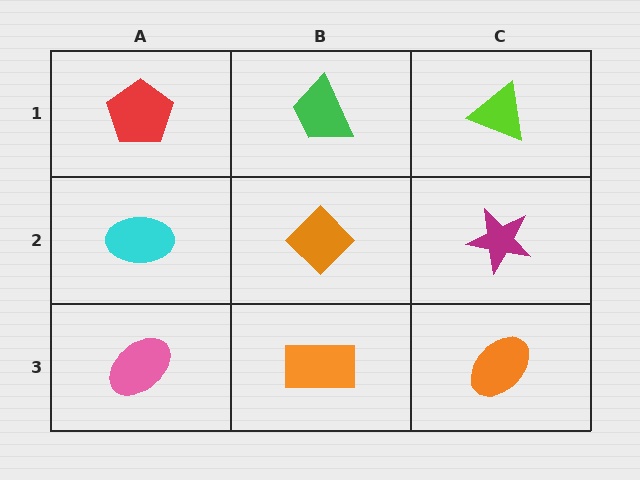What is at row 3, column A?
A pink ellipse.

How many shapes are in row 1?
3 shapes.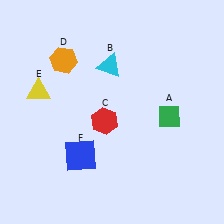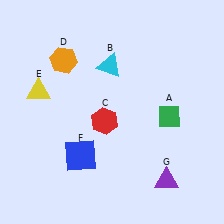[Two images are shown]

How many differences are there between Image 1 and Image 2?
There is 1 difference between the two images.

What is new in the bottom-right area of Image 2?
A purple triangle (G) was added in the bottom-right area of Image 2.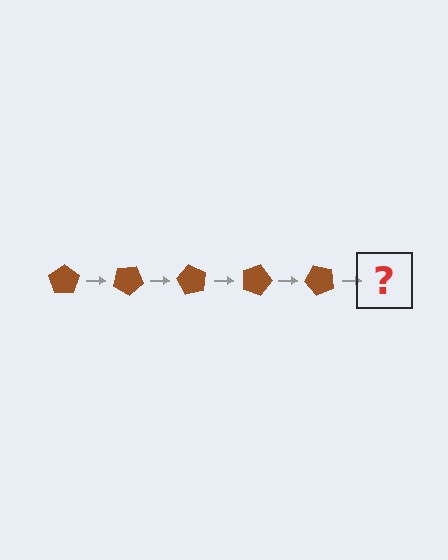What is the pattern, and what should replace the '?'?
The pattern is that the pentagon rotates 30 degrees each step. The '?' should be a brown pentagon rotated 150 degrees.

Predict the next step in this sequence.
The next step is a brown pentagon rotated 150 degrees.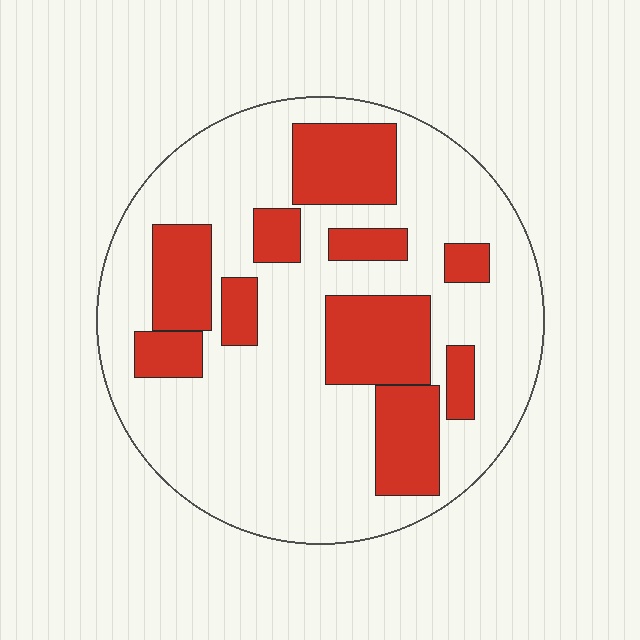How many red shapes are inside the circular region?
10.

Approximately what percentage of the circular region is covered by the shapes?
Approximately 30%.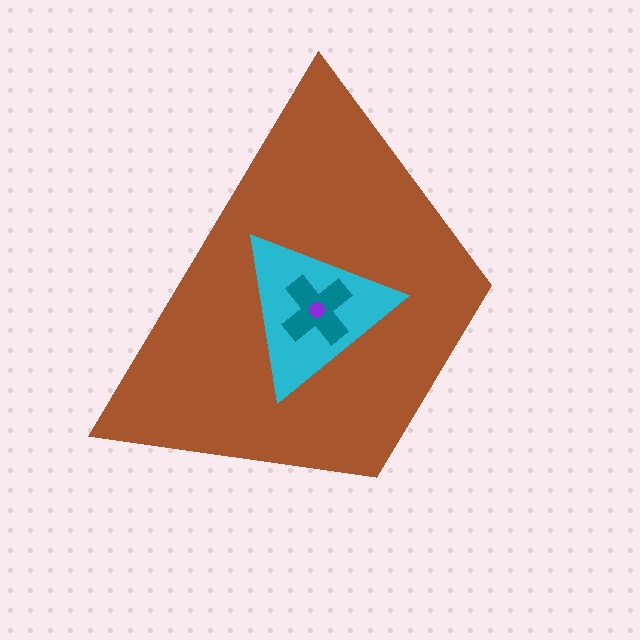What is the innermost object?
The purple circle.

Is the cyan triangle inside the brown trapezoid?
Yes.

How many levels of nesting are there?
4.